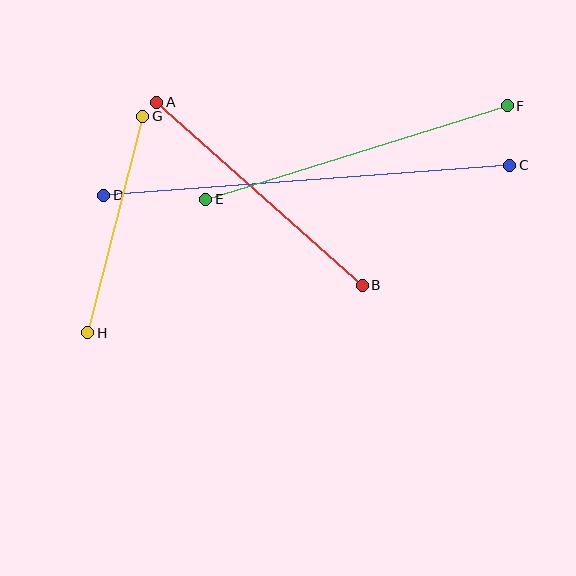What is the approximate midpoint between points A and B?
The midpoint is at approximately (260, 194) pixels.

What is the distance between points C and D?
The distance is approximately 407 pixels.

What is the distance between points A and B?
The distance is approximately 275 pixels.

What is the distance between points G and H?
The distance is approximately 223 pixels.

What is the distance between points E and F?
The distance is approximately 316 pixels.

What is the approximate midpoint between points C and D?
The midpoint is at approximately (307, 180) pixels.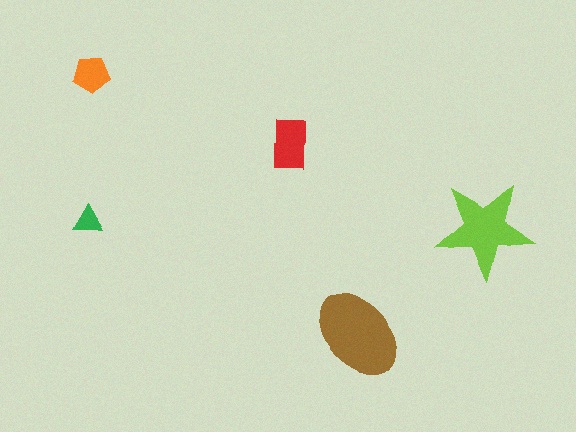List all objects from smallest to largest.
The green triangle, the orange pentagon, the red rectangle, the lime star, the brown ellipse.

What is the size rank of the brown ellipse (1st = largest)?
1st.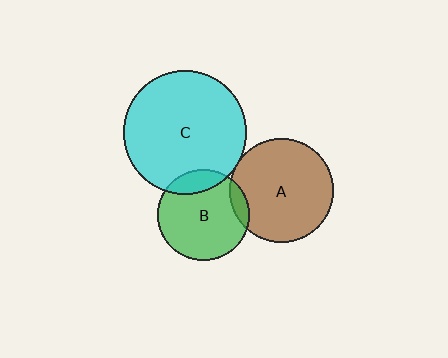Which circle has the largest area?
Circle C (cyan).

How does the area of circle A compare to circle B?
Approximately 1.3 times.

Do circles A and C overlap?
Yes.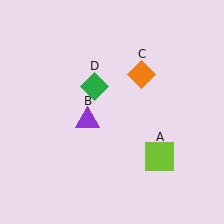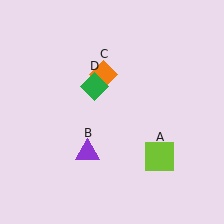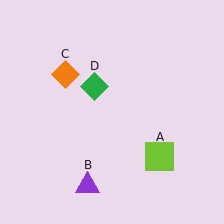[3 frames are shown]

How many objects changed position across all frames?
2 objects changed position: purple triangle (object B), orange diamond (object C).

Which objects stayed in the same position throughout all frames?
Lime square (object A) and green diamond (object D) remained stationary.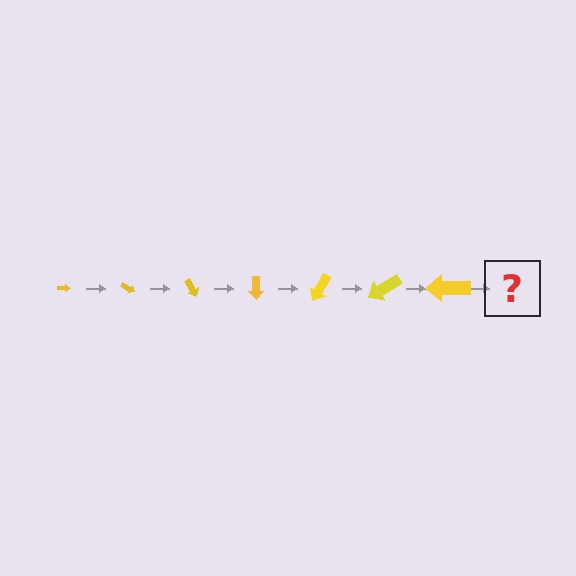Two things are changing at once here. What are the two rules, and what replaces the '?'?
The two rules are that the arrow grows larger each step and it rotates 30 degrees each step. The '?' should be an arrow, larger than the previous one and rotated 210 degrees from the start.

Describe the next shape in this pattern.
It should be an arrow, larger than the previous one and rotated 210 degrees from the start.